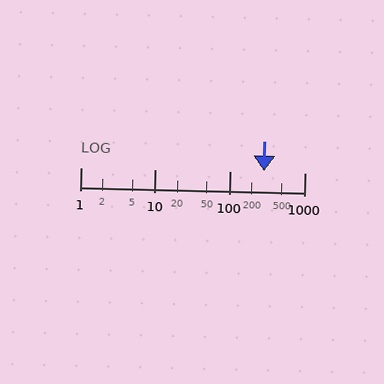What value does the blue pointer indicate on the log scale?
The pointer indicates approximately 290.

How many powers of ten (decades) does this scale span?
The scale spans 3 decades, from 1 to 1000.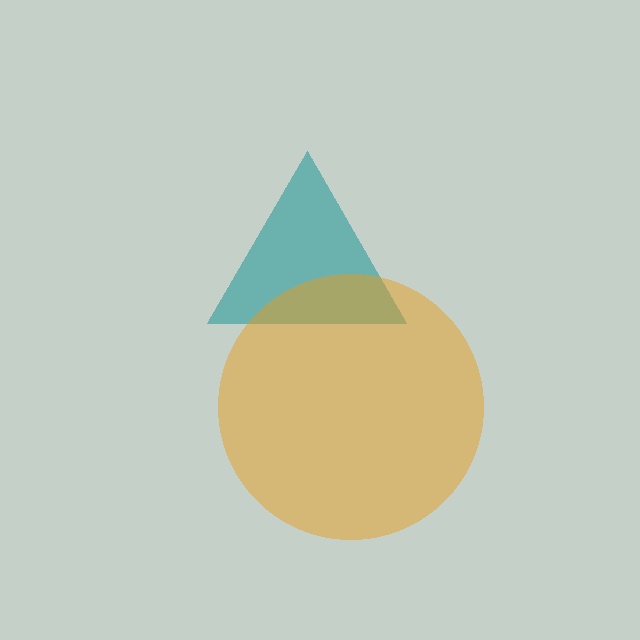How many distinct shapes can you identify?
There are 2 distinct shapes: a teal triangle, an orange circle.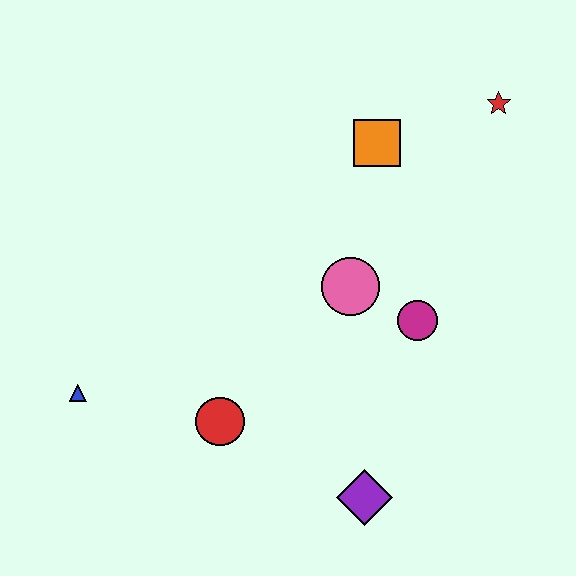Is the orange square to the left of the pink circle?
No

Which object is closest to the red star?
The orange square is closest to the red star.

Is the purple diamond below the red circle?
Yes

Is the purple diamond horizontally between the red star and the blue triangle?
Yes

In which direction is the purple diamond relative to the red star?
The purple diamond is below the red star.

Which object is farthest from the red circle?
The red star is farthest from the red circle.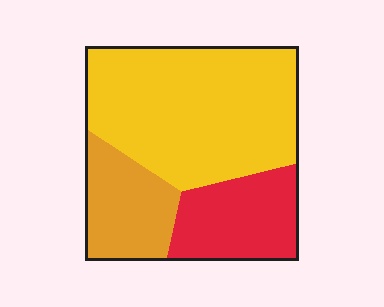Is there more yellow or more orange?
Yellow.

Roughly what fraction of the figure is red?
Red takes up about one quarter (1/4) of the figure.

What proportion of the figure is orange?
Orange covers around 20% of the figure.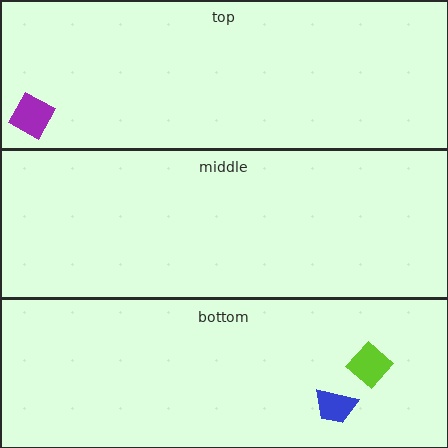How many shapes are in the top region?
1.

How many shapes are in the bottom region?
2.